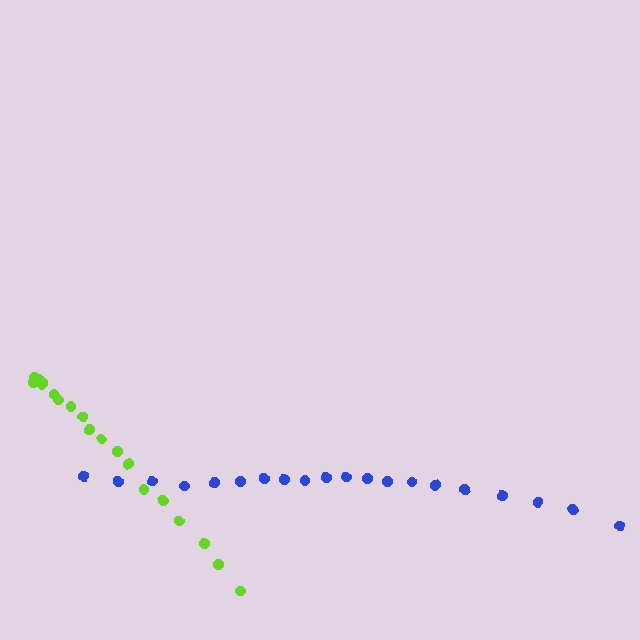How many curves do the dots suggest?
There are 2 distinct paths.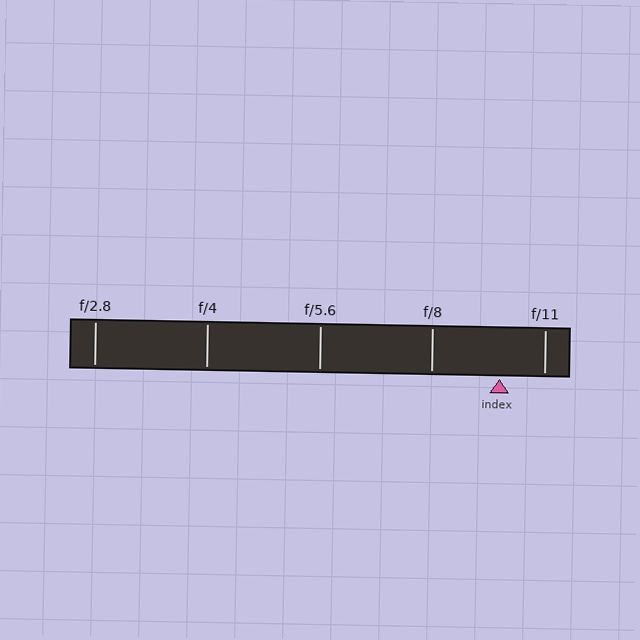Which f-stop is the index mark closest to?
The index mark is closest to f/11.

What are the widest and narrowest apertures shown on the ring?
The widest aperture shown is f/2.8 and the narrowest is f/11.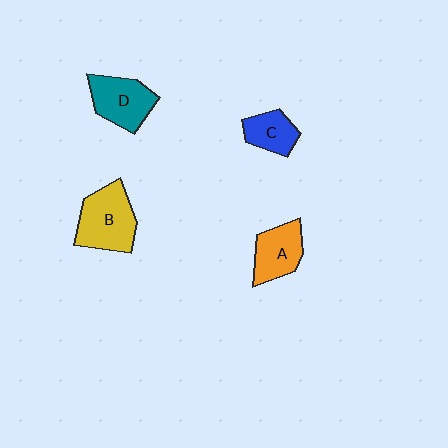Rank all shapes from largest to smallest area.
From largest to smallest: B (yellow), D (teal), A (orange), C (blue).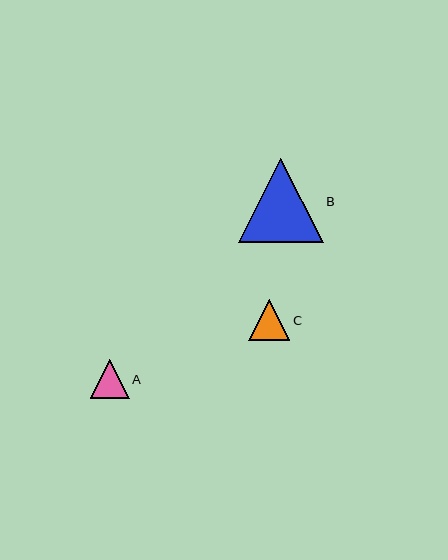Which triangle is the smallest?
Triangle A is the smallest with a size of approximately 39 pixels.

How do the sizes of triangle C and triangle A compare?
Triangle C and triangle A are approximately the same size.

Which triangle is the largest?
Triangle B is the largest with a size of approximately 84 pixels.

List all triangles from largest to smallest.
From largest to smallest: B, C, A.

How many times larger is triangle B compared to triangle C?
Triangle B is approximately 2.1 times the size of triangle C.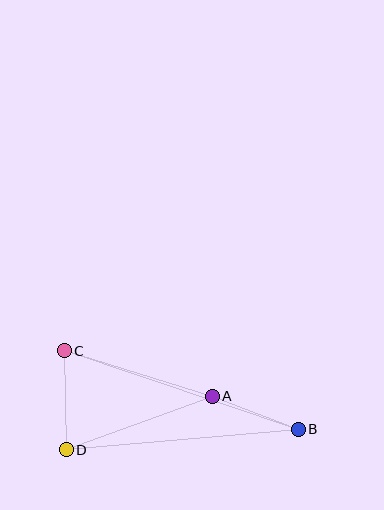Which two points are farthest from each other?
Points B and C are farthest from each other.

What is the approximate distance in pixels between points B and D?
The distance between B and D is approximately 233 pixels.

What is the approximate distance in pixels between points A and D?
The distance between A and D is approximately 156 pixels.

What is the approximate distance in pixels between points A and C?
The distance between A and C is approximately 155 pixels.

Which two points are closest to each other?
Points A and B are closest to each other.